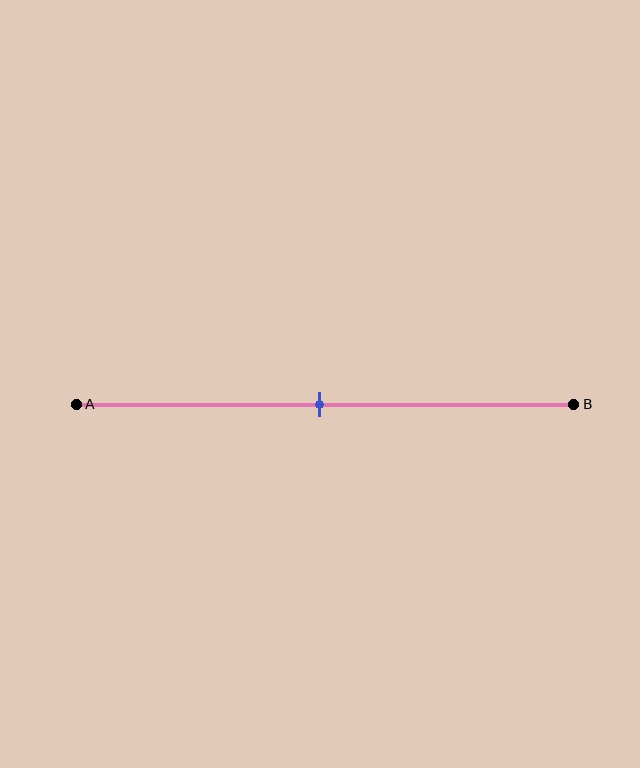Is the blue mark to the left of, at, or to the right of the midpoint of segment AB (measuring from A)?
The blue mark is approximately at the midpoint of segment AB.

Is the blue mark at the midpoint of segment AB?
Yes, the mark is approximately at the midpoint.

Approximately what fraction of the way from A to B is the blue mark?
The blue mark is approximately 50% of the way from A to B.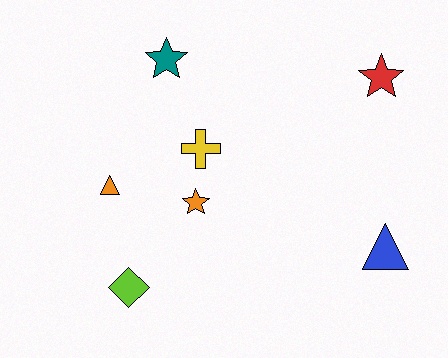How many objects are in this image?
There are 7 objects.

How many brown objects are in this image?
There are no brown objects.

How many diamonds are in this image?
There is 1 diamond.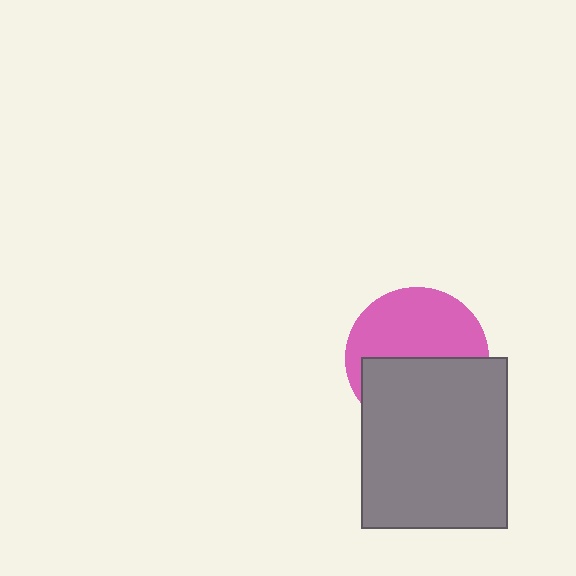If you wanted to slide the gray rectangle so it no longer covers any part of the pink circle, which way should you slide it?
Slide it down — that is the most direct way to separate the two shapes.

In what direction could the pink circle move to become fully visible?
The pink circle could move up. That would shift it out from behind the gray rectangle entirely.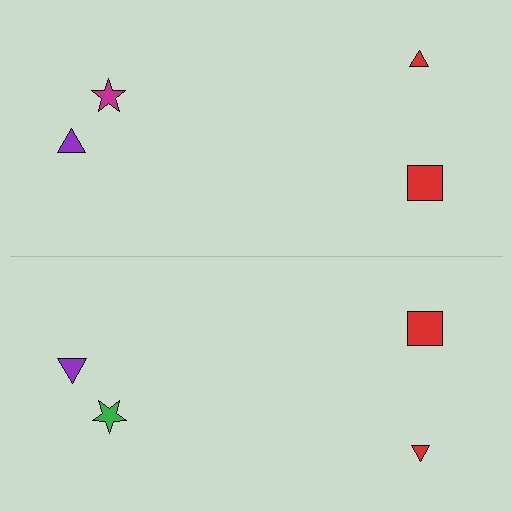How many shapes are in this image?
There are 8 shapes in this image.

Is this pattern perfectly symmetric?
No, the pattern is not perfectly symmetric. The green star on the bottom side breaks the symmetry — its mirror counterpart is magenta.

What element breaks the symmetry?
The green star on the bottom side breaks the symmetry — its mirror counterpart is magenta.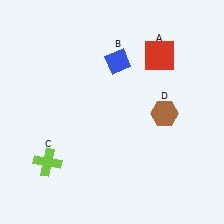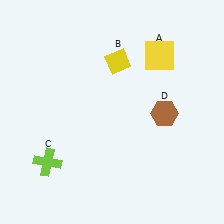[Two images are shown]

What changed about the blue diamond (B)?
In Image 1, B is blue. In Image 2, it changed to yellow.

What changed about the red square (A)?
In Image 1, A is red. In Image 2, it changed to yellow.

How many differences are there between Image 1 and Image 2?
There are 2 differences between the two images.